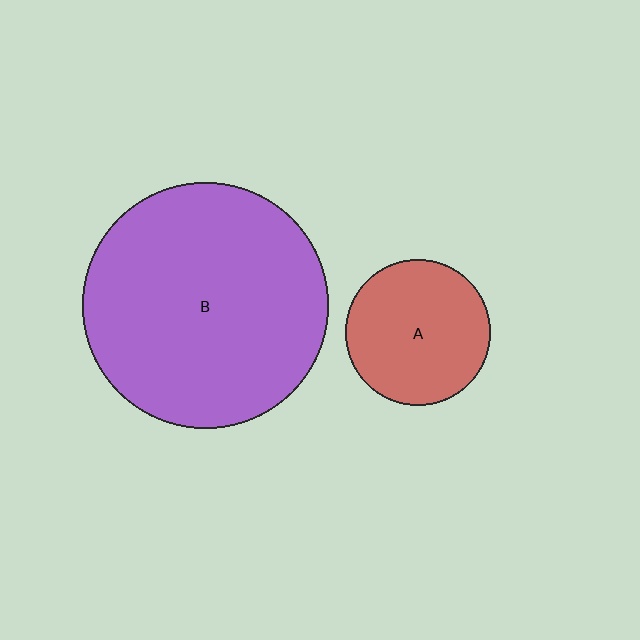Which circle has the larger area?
Circle B (purple).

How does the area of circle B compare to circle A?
Approximately 2.8 times.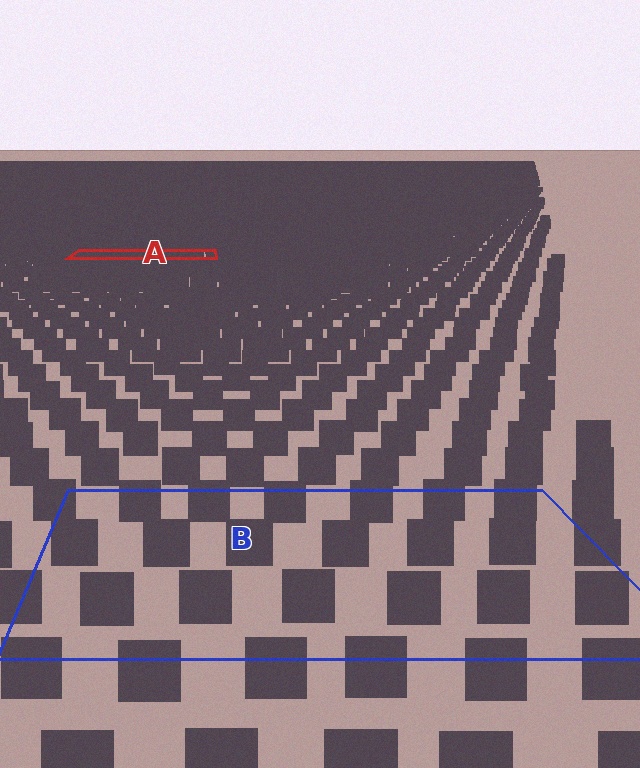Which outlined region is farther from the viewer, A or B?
Region A is farther from the viewer — the texture elements inside it appear smaller and more densely packed.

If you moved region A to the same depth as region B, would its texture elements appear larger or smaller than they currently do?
They would appear larger. At a closer depth, the same texture elements are projected at a bigger on-screen size.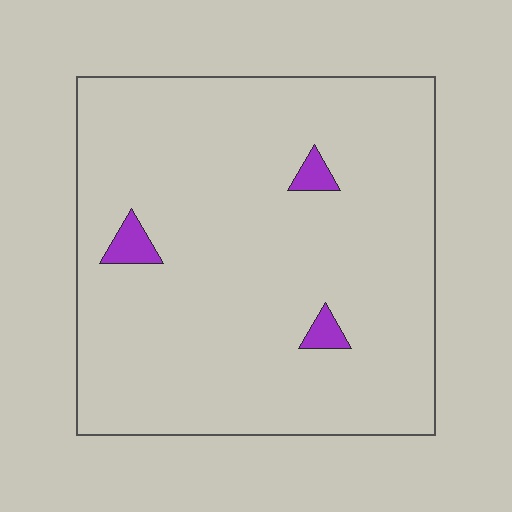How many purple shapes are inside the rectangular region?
3.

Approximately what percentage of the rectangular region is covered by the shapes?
Approximately 5%.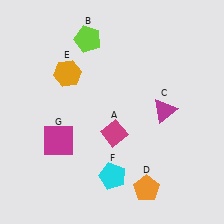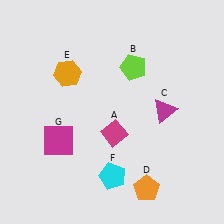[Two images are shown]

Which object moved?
The lime pentagon (B) moved right.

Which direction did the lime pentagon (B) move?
The lime pentagon (B) moved right.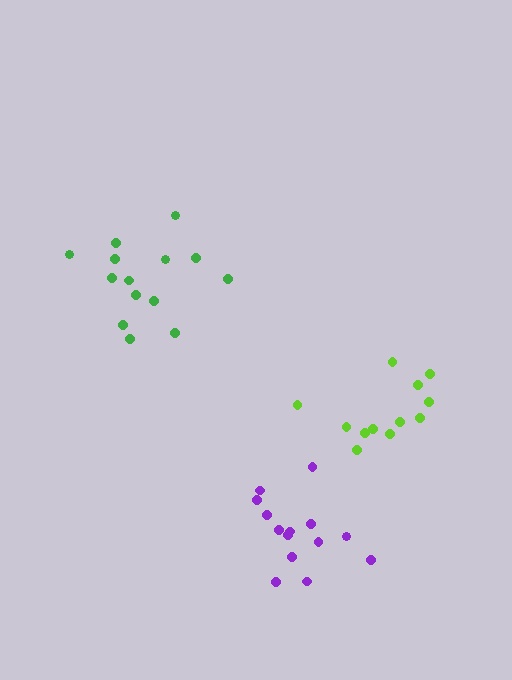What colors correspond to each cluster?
The clusters are colored: purple, lime, green.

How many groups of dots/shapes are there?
There are 3 groups.